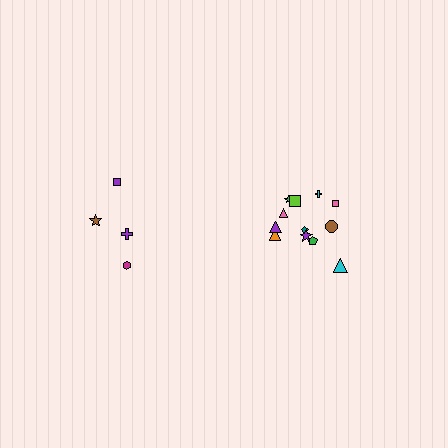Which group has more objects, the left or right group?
The right group.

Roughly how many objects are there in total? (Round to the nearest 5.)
Roughly 15 objects in total.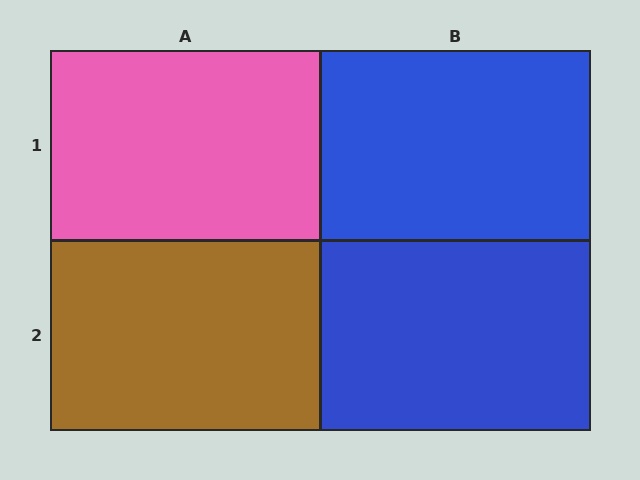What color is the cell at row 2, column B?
Blue.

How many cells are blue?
2 cells are blue.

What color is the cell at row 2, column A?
Brown.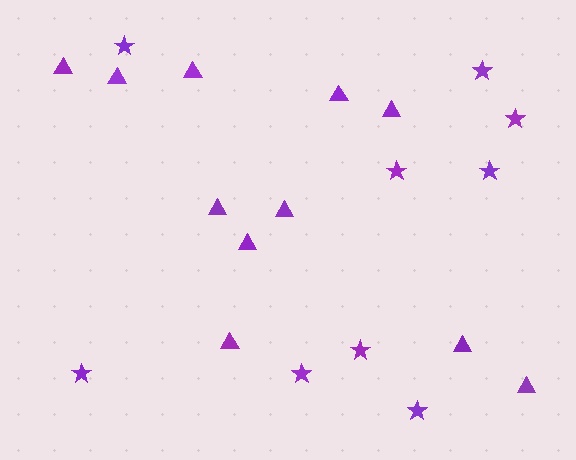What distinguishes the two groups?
There are 2 groups: one group of stars (9) and one group of triangles (11).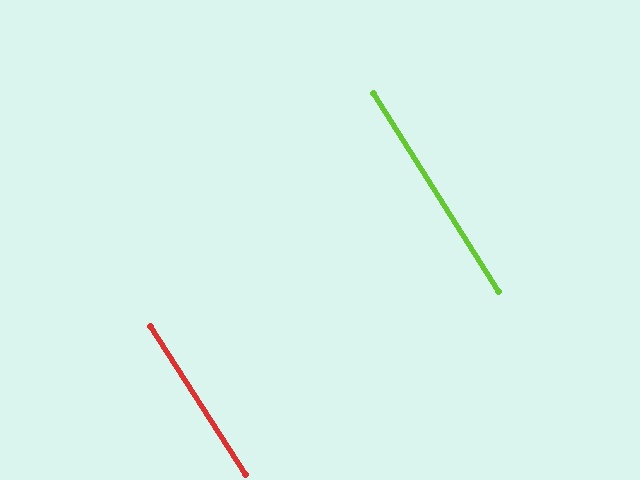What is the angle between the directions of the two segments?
Approximately 0 degrees.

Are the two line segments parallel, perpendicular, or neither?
Parallel — their directions differ by only 0.4°.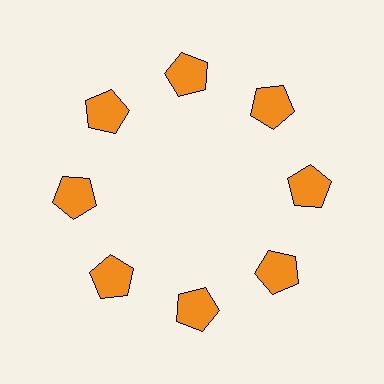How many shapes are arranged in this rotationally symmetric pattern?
There are 8 shapes, arranged in 8 groups of 1.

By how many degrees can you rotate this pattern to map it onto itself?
The pattern maps onto itself every 45 degrees of rotation.